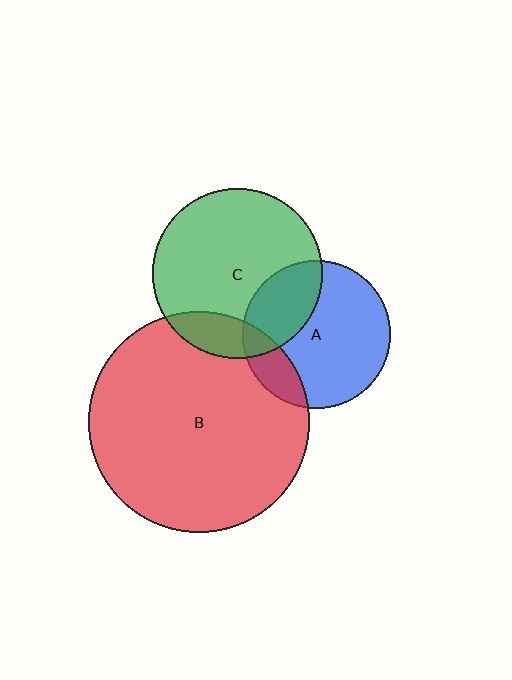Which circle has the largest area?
Circle B (red).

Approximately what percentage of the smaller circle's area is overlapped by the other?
Approximately 15%.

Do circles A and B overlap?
Yes.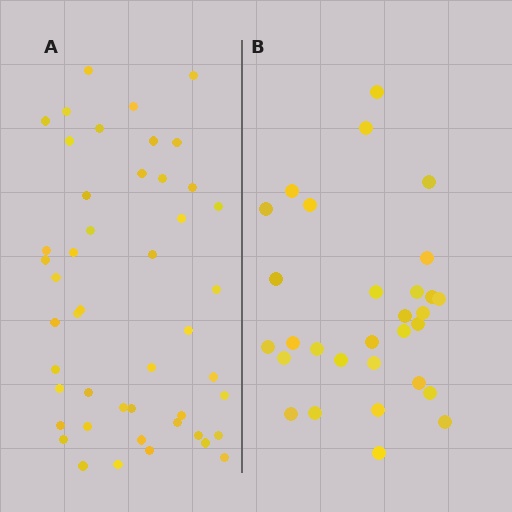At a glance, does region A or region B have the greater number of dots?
Region A (the left region) has more dots.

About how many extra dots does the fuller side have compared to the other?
Region A has approximately 15 more dots than region B.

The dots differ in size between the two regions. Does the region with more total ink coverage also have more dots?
No. Region B has more total ink coverage because its dots are larger, but region A actually contains more individual dots. Total area can be misleading — the number of items is what matters here.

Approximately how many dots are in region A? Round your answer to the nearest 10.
About 50 dots. (The exact count is 47, which rounds to 50.)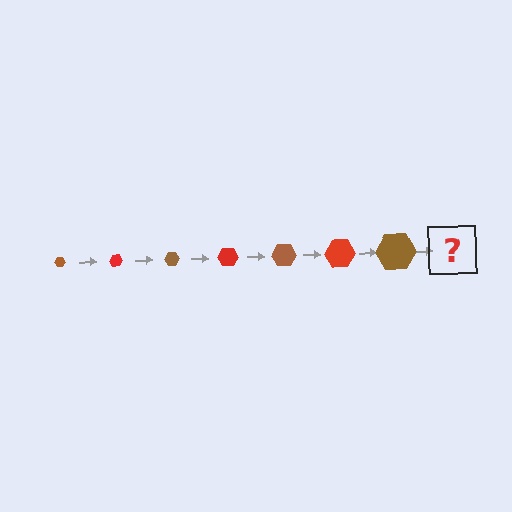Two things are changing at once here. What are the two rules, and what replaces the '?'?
The two rules are that the hexagon grows larger each step and the color cycles through brown and red. The '?' should be a red hexagon, larger than the previous one.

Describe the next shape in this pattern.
It should be a red hexagon, larger than the previous one.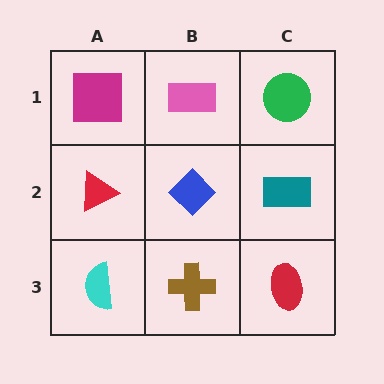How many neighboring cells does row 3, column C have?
2.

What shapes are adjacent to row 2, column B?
A pink rectangle (row 1, column B), a brown cross (row 3, column B), a red triangle (row 2, column A), a teal rectangle (row 2, column C).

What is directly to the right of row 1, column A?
A pink rectangle.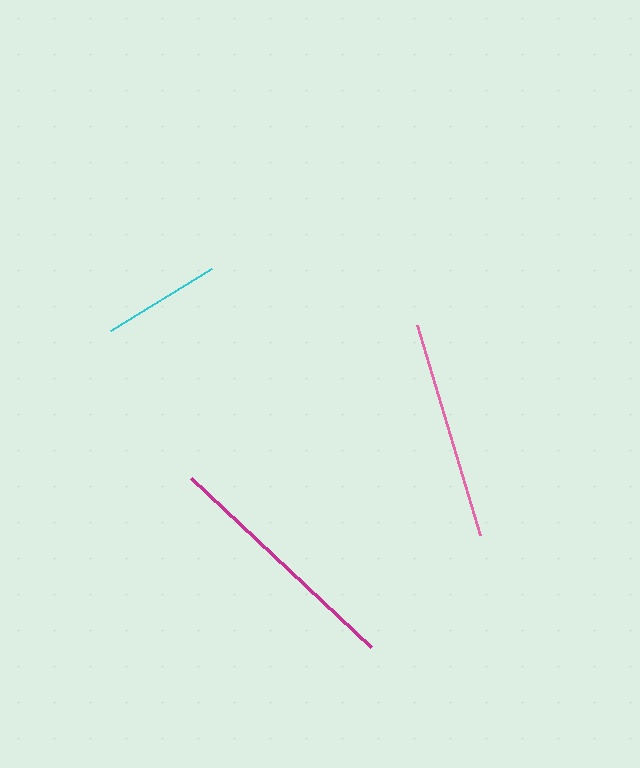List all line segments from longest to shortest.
From longest to shortest: magenta, pink, cyan.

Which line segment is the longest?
The magenta line is the longest at approximately 247 pixels.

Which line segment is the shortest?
The cyan line is the shortest at approximately 119 pixels.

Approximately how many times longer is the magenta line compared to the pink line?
The magenta line is approximately 1.1 times the length of the pink line.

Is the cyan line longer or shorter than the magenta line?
The magenta line is longer than the cyan line.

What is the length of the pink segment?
The pink segment is approximately 219 pixels long.